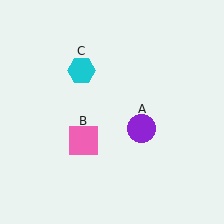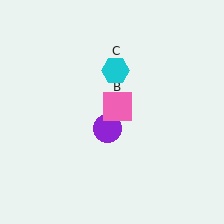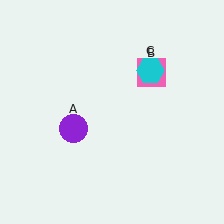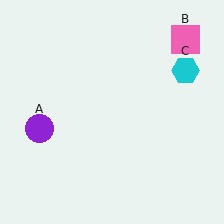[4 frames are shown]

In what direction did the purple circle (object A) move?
The purple circle (object A) moved left.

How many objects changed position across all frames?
3 objects changed position: purple circle (object A), pink square (object B), cyan hexagon (object C).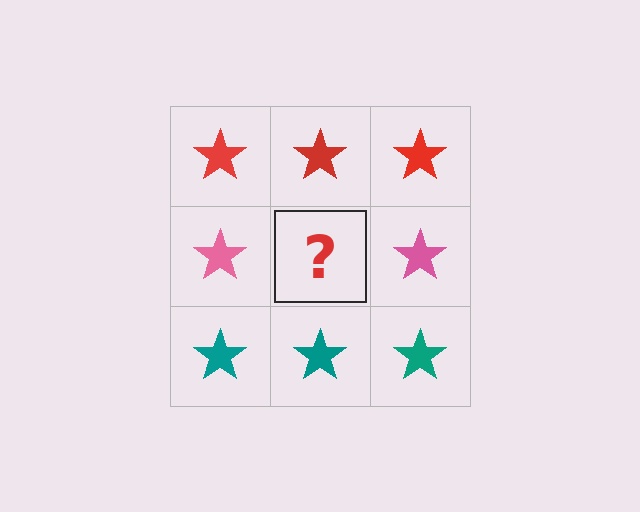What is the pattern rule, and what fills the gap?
The rule is that each row has a consistent color. The gap should be filled with a pink star.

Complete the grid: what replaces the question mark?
The question mark should be replaced with a pink star.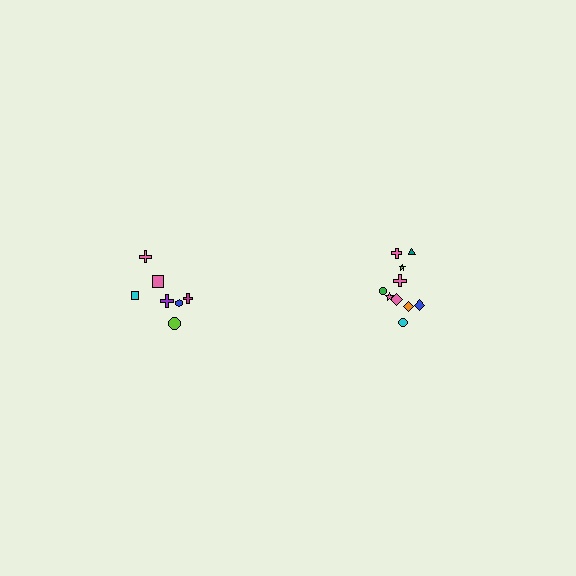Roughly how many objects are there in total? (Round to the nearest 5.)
Roughly 15 objects in total.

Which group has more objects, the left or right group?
The right group.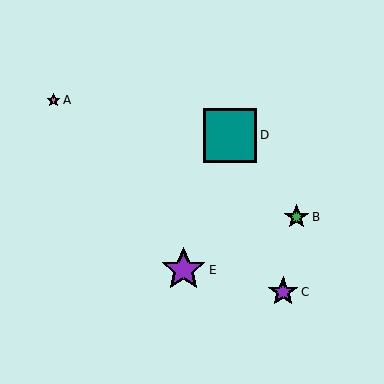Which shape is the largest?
The teal square (labeled D) is the largest.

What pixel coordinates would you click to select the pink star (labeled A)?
Click at (54, 100) to select the pink star A.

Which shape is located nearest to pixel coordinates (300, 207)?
The green star (labeled B) at (296, 217) is nearest to that location.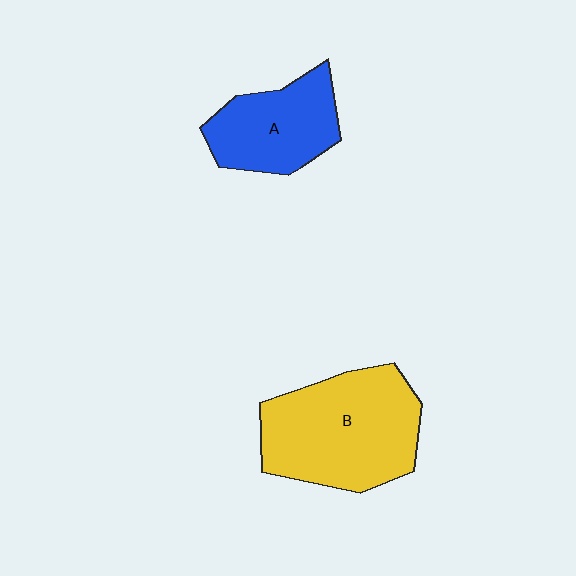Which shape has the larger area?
Shape B (yellow).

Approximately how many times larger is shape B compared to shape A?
Approximately 1.6 times.